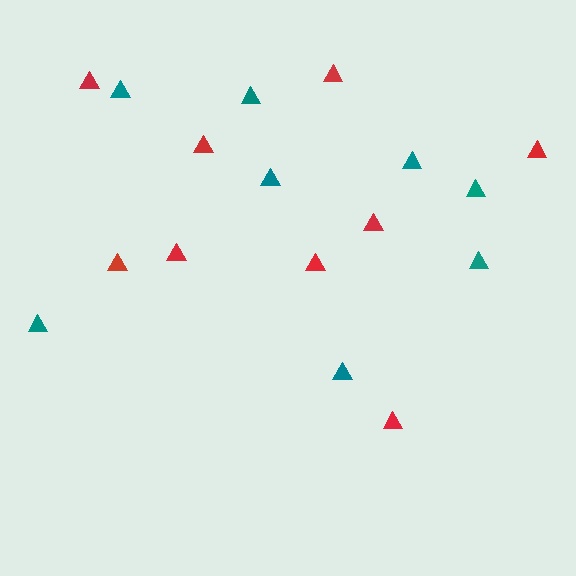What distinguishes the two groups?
There are 2 groups: one group of red triangles (9) and one group of teal triangles (8).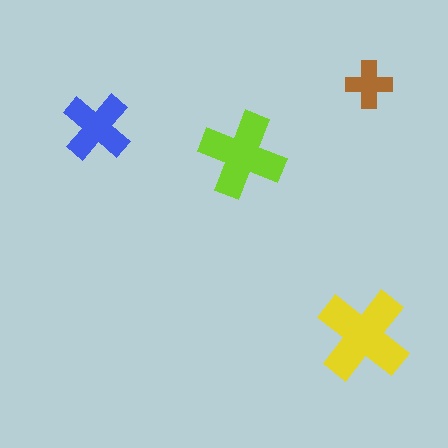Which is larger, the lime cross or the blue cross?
The lime one.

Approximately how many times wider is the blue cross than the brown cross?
About 1.5 times wider.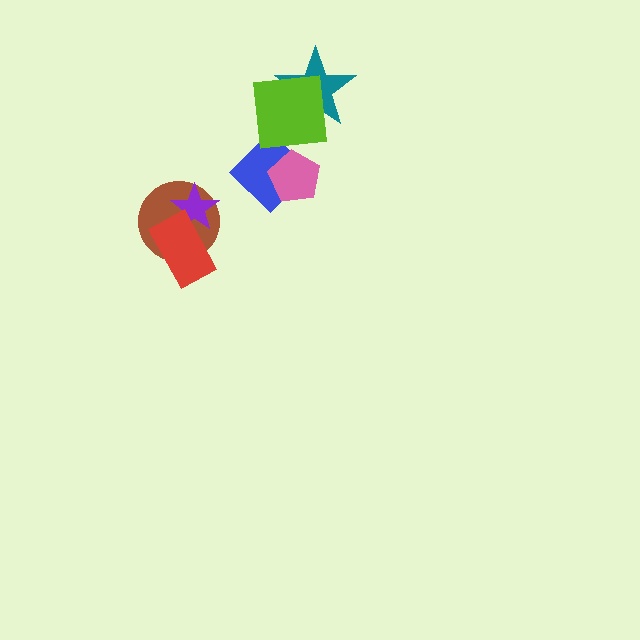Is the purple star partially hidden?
Yes, it is partially covered by another shape.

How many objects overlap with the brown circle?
2 objects overlap with the brown circle.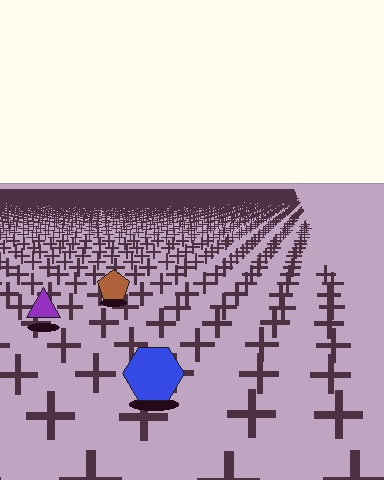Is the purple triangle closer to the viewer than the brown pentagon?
Yes. The purple triangle is closer — you can tell from the texture gradient: the ground texture is coarser near it.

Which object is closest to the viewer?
The blue hexagon is closest. The texture marks near it are larger and more spread out.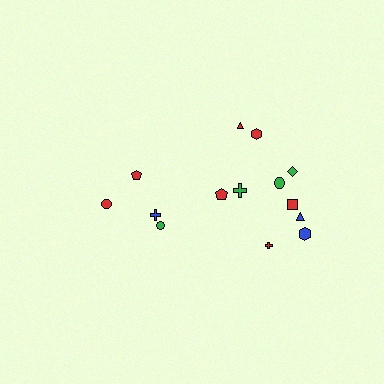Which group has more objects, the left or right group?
The right group.